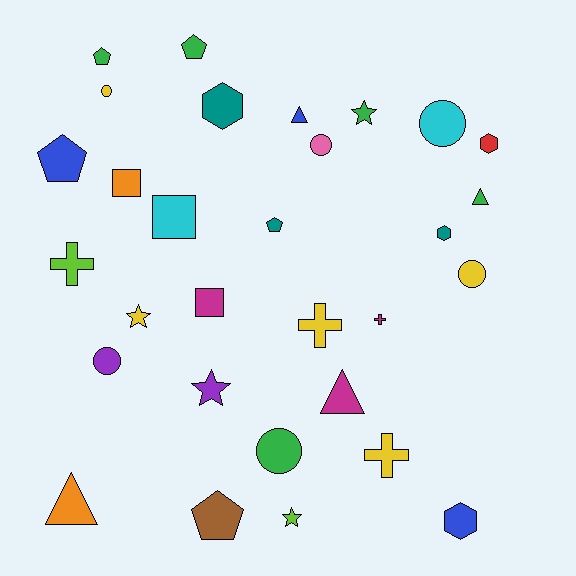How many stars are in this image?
There are 4 stars.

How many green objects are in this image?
There are 5 green objects.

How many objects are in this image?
There are 30 objects.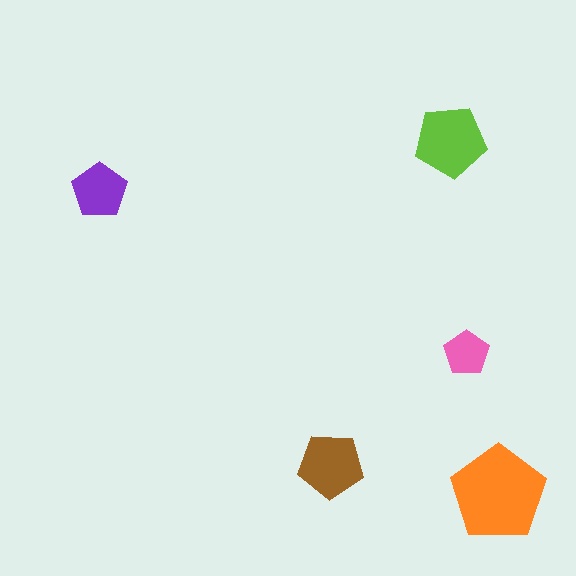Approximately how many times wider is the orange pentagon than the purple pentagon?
About 1.5 times wider.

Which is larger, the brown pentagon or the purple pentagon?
The brown one.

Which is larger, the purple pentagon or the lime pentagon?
The lime one.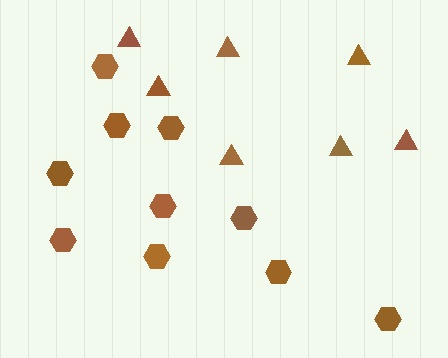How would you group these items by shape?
There are 2 groups: one group of hexagons (10) and one group of triangles (7).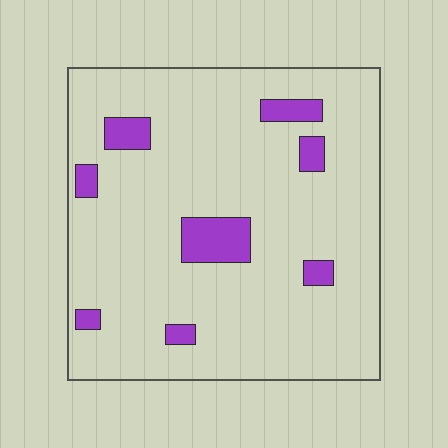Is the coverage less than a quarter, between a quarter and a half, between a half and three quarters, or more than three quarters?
Less than a quarter.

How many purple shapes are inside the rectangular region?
8.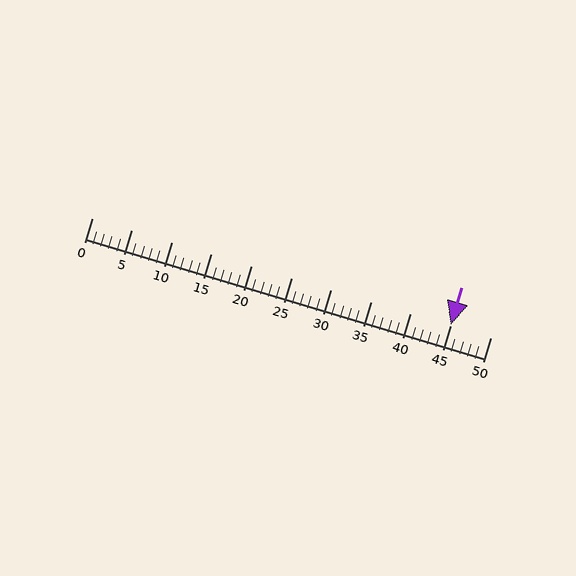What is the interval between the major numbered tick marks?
The major tick marks are spaced 5 units apart.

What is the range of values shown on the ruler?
The ruler shows values from 0 to 50.